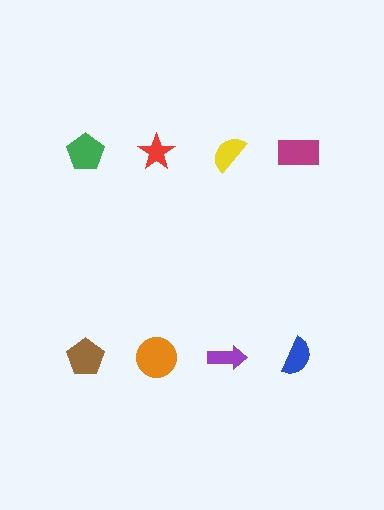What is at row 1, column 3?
A yellow semicircle.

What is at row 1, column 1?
A green pentagon.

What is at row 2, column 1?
A brown pentagon.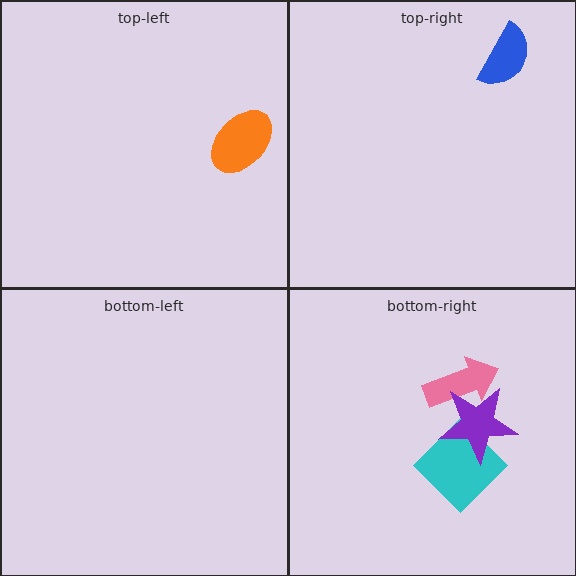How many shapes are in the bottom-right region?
3.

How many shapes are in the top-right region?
1.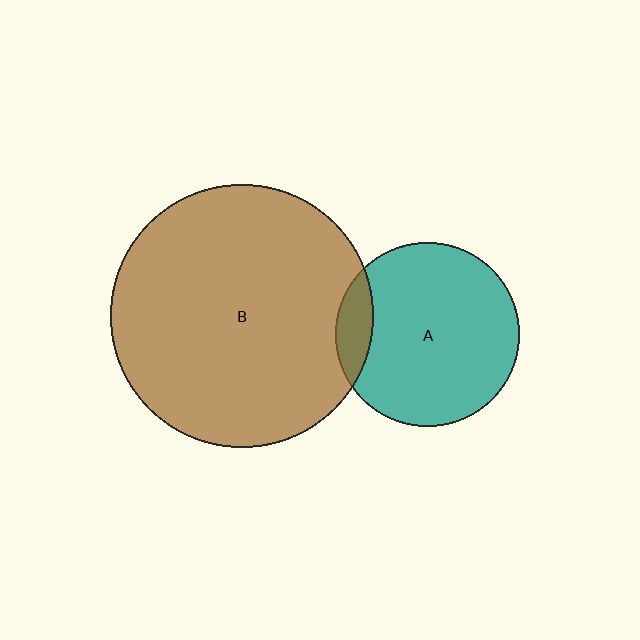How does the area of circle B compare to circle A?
Approximately 2.0 times.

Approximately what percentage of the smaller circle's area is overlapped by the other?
Approximately 10%.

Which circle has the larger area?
Circle B (brown).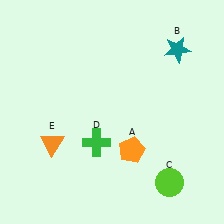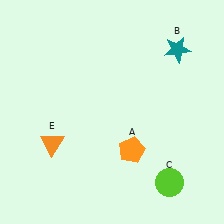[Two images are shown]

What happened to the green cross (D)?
The green cross (D) was removed in Image 2. It was in the bottom-left area of Image 1.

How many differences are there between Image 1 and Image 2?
There is 1 difference between the two images.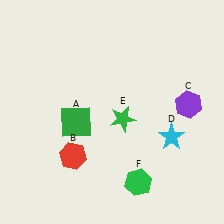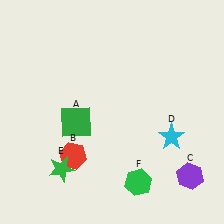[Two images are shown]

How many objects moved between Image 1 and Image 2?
2 objects moved between the two images.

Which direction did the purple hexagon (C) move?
The purple hexagon (C) moved down.